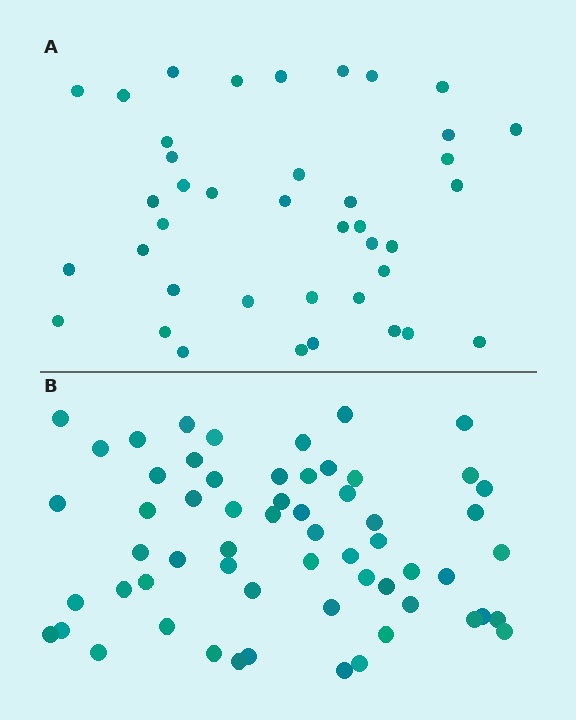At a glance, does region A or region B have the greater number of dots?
Region B (the bottom region) has more dots.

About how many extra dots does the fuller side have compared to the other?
Region B has approximately 20 more dots than region A.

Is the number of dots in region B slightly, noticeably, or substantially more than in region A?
Region B has substantially more. The ratio is roughly 1.5 to 1.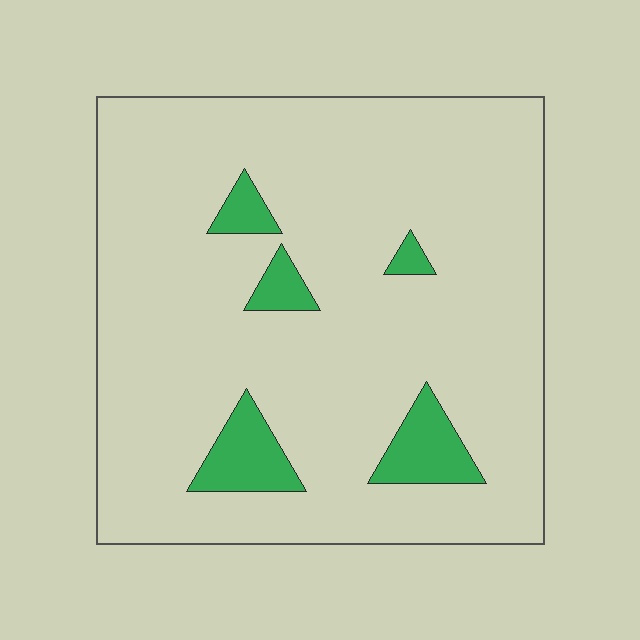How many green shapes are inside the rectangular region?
5.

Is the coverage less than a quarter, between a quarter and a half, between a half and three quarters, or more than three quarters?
Less than a quarter.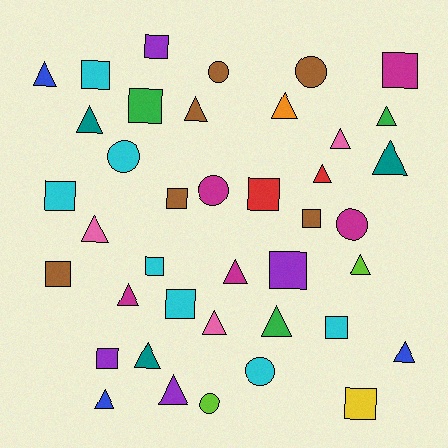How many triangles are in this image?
There are 18 triangles.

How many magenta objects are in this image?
There are 5 magenta objects.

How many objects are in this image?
There are 40 objects.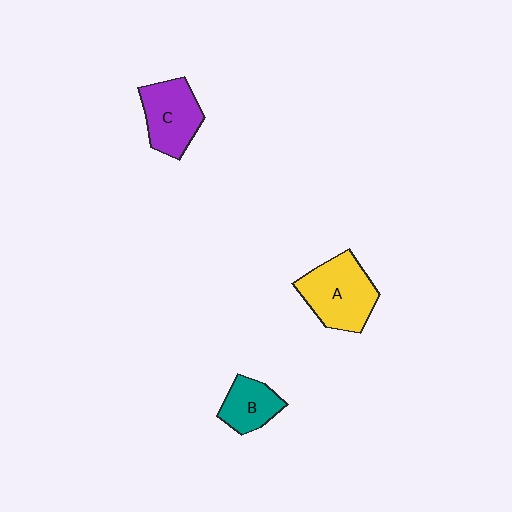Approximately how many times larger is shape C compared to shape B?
Approximately 1.4 times.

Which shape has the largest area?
Shape A (yellow).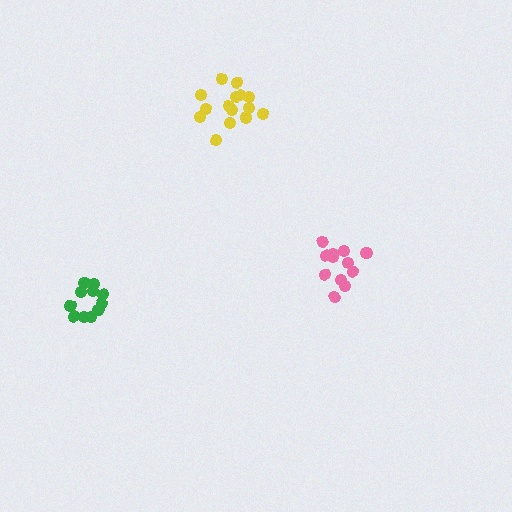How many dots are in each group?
Group 1: 12 dots, Group 2: 15 dots, Group 3: 11 dots (38 total).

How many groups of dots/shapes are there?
There are 3 groups.